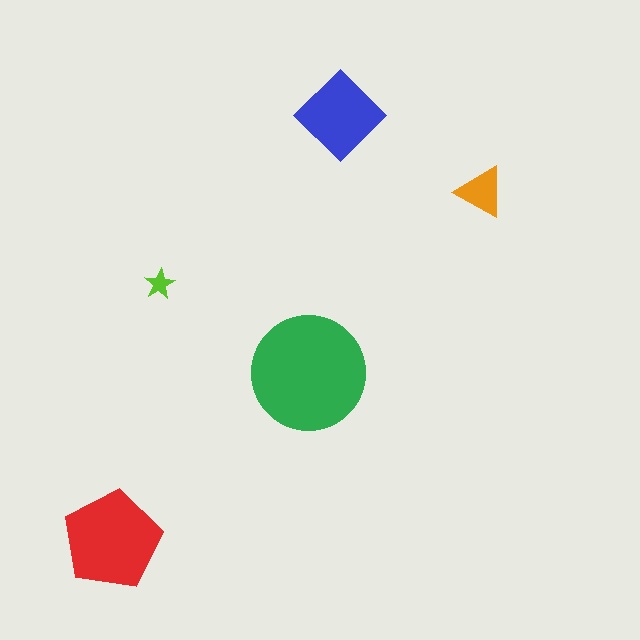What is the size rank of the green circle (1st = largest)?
1st.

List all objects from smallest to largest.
The lime star, the orange triangle, the blue diamond, the red pentagon, the green circle.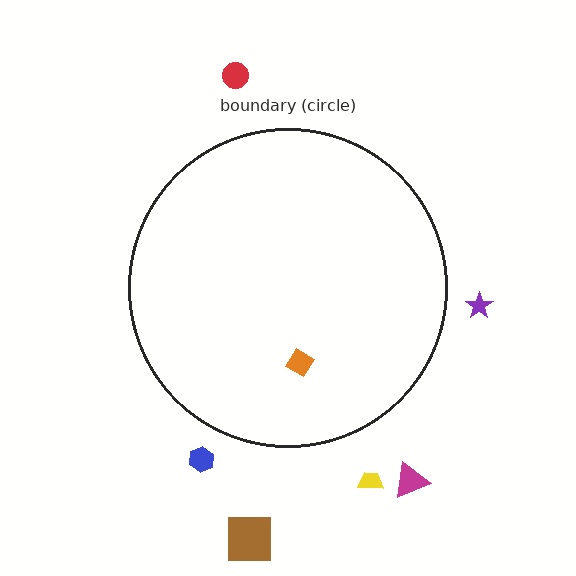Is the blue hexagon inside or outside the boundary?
Outside.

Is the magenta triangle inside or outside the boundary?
Outside.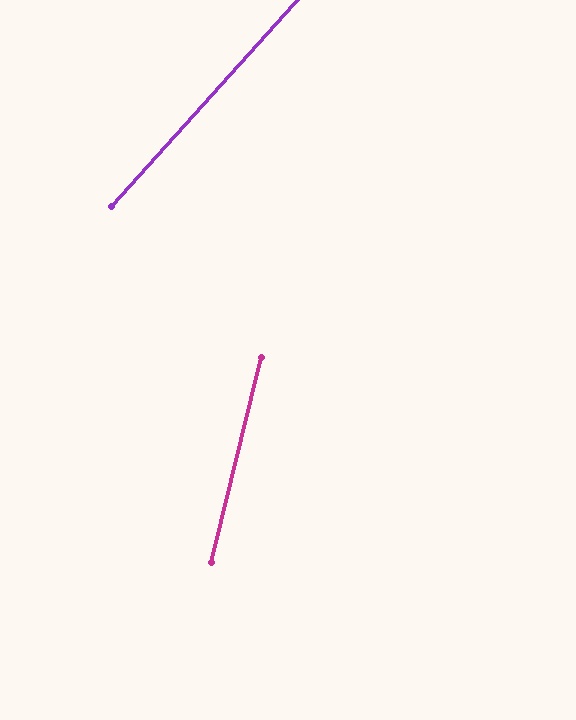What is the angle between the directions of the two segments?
Approximately 28 degrees.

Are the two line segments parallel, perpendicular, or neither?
Neither parallel nor perpendicular — they differ by about 28°.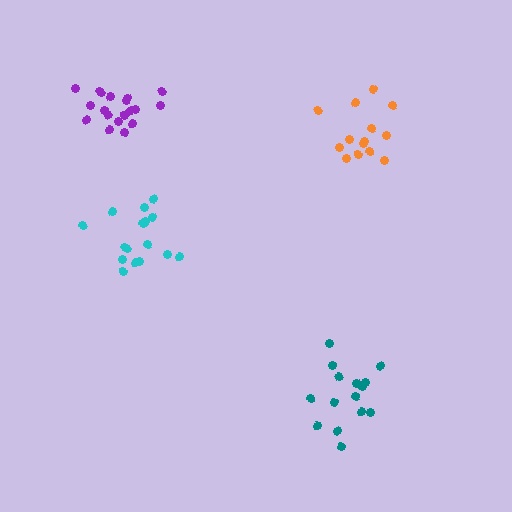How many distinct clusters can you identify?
There are 4 distinct clusters.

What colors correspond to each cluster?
The clusters are colored: purple, cyan, orange, teal.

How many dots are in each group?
Group 1: 19 dots, Group 2: 16 dots, Group 3: 14 dots, Group 4: 15 dots (64 total).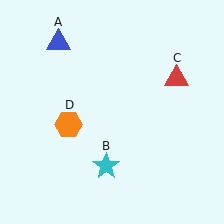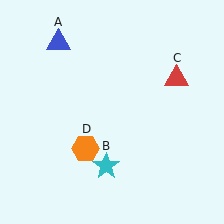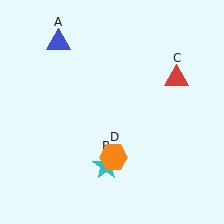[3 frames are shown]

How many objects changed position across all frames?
1 object changed position: orange hexagon (object D).